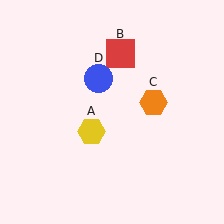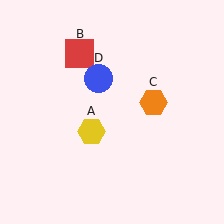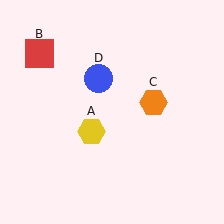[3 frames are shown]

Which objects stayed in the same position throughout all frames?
Yellow hexagon (object A) and orange hexagon (object C) and blue circle (object D) remained stationary.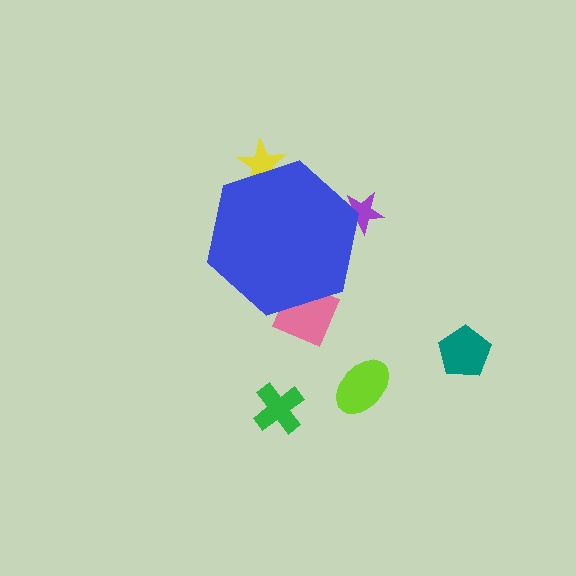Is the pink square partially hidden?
Yes, the pink square is partially hidden behind the blue hexagon.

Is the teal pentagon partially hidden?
No, the teal pentagon is fully visible.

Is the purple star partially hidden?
Yes, the purple star is partially hidden behind the blue hexagon.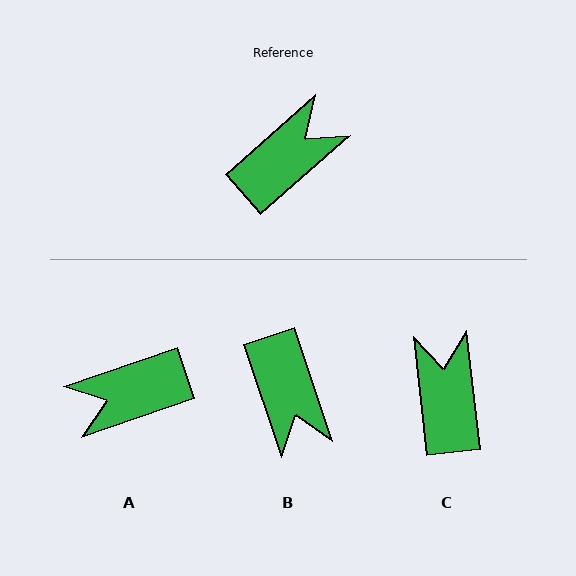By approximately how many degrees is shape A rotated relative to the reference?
Approximately 158 degrees counter-clockwise.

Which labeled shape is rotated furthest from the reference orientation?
A, about 158 degrees away.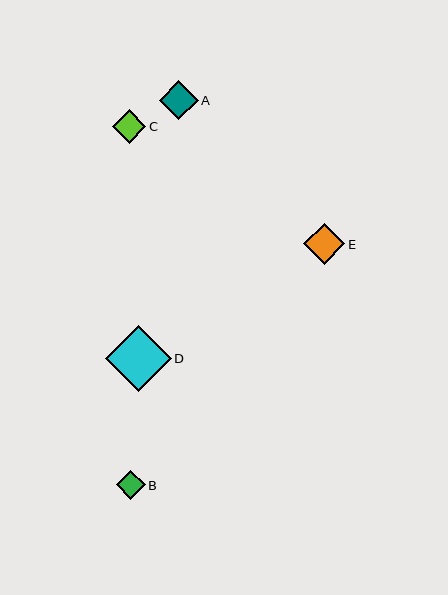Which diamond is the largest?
Diamond D is the largest with a size of approximately 66 pixels.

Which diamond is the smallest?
Diamond B is the smallest with a size of approximately 29 pixels.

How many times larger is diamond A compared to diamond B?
Diamond A is approximately 1.4 times the size of diamond B.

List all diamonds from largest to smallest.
From largest to smallest: D, E, A, C, B.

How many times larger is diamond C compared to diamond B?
Diamond C is approximately 1.2 times the size of diamond B.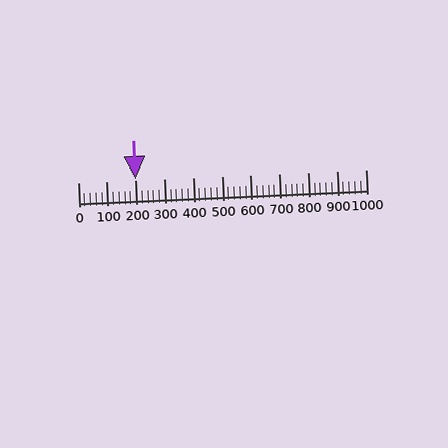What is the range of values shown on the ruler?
The ruler shows values from 0 to 1000.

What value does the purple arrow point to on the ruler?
The purple arrow points to approximately 200.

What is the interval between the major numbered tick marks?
The major tick marks are spaced 100 units apart.